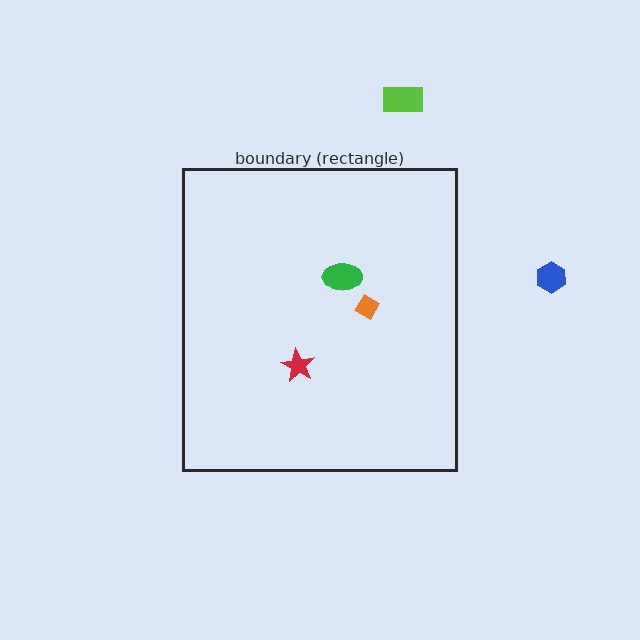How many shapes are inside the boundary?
3 inside, 2 outside.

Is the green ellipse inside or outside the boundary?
Inside.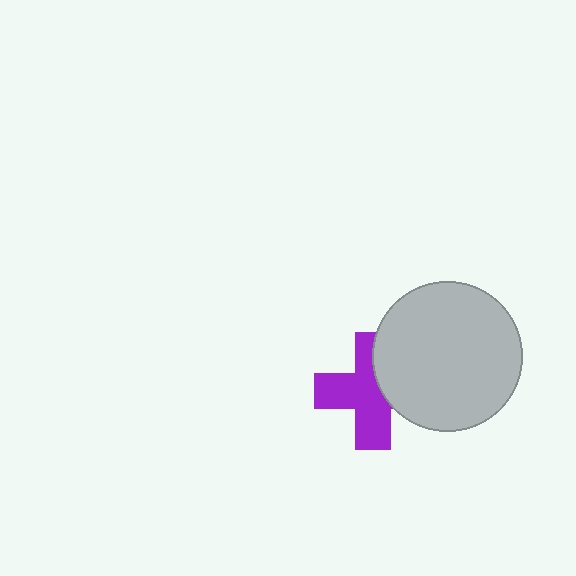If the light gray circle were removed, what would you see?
You would see the complete purple cross.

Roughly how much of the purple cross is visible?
About half of it is visible (roughly 64%).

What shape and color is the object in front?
The object in front is a light gray circle.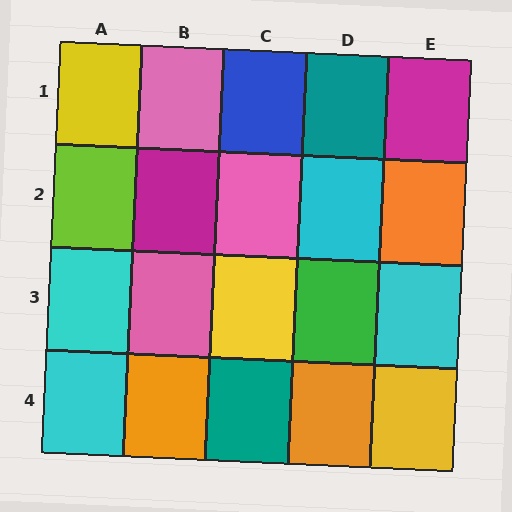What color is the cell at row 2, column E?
Orange.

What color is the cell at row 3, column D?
Green.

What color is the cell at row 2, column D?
Cyan.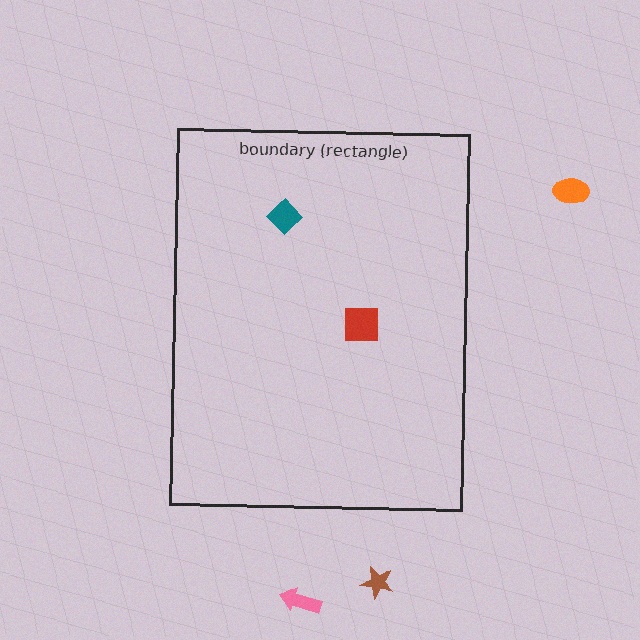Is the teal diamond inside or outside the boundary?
Inside.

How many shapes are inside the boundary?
2 inside, 3 outside.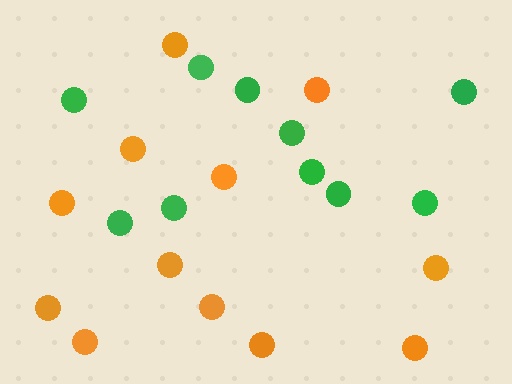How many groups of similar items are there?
There are 2 groups: one group of green circles (10) and one group of orange circles (12).